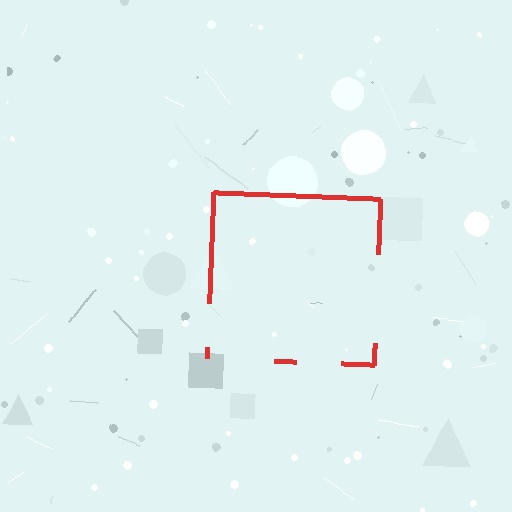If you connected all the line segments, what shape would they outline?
They would outline a square.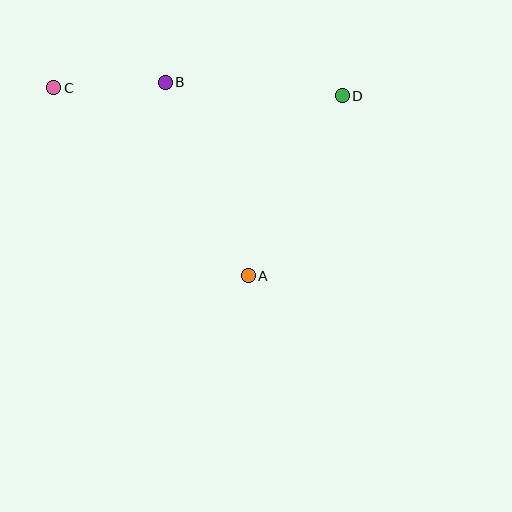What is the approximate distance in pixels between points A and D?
The distance between A and D is approximately 203 pixels.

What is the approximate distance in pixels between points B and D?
The distance between B and D is approximately 177 pixels.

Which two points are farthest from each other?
Points C and D are farthest from each other.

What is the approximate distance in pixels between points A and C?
The distance between A and C is approximately 271 pixels.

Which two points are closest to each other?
Points B and C are closest to each other.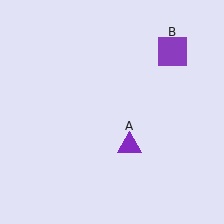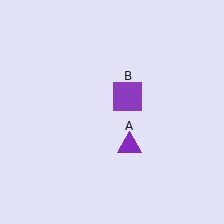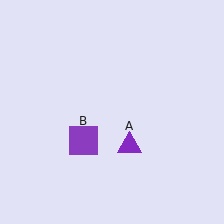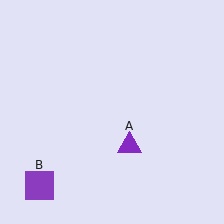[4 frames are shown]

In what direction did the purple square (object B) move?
The purple square (object B) moved down and to the left.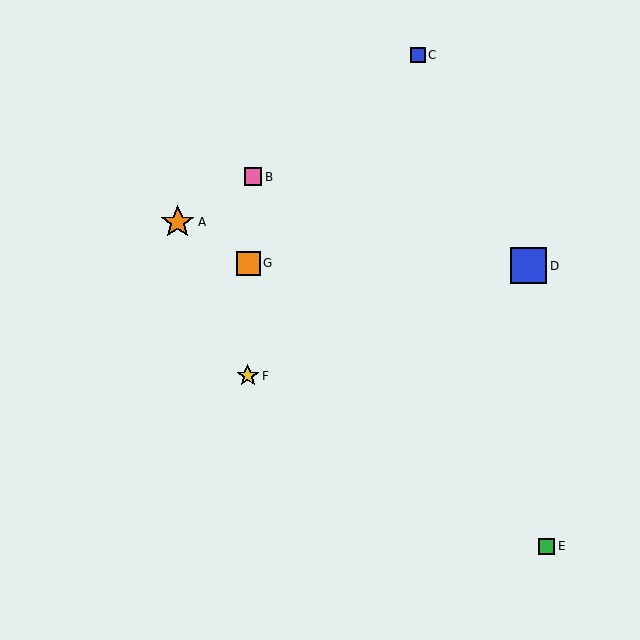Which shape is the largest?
The blue square (labeled D) is the largest.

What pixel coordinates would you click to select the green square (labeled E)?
Click at (546, 546) to select the green square E.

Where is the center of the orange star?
The center of the orange star is at (178, 222).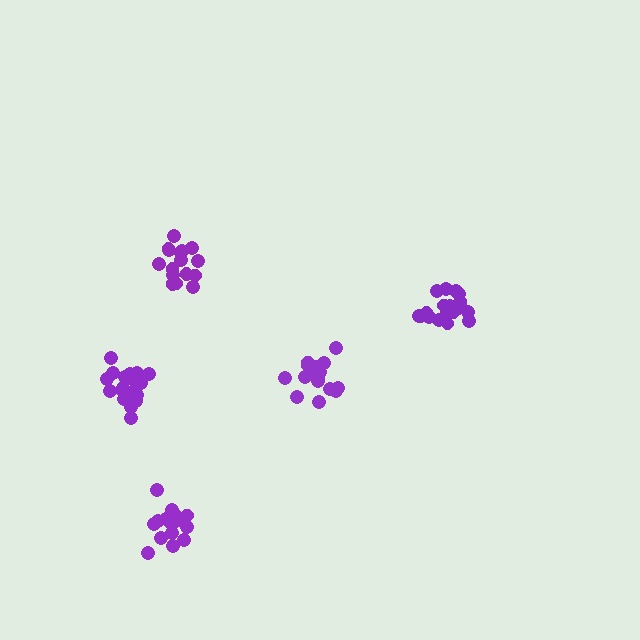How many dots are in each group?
Group 1: 16 dots, Group 2: 19 dots, Group 3: 16 dots, Group 4: 20 dots, Group 5: 15 dots (86 total).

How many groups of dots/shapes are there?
There are 5 groups.